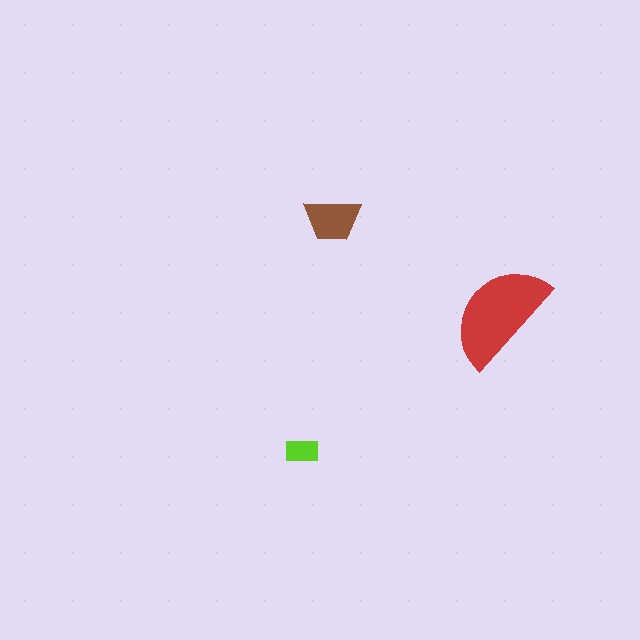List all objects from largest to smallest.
The red semicircle, the brown trapezoid, the lime rectangle.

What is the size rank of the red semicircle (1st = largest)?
1st.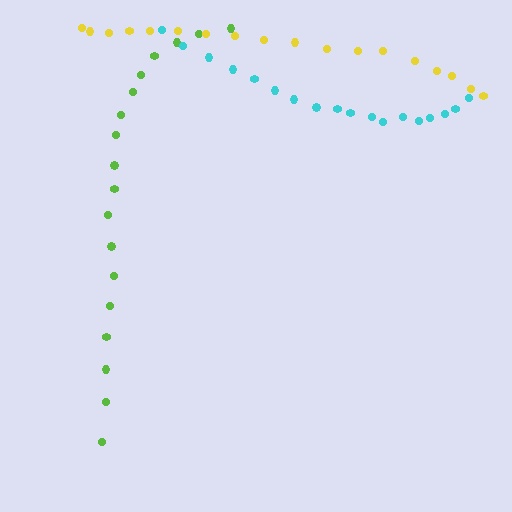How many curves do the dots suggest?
There are 3 distinct paths.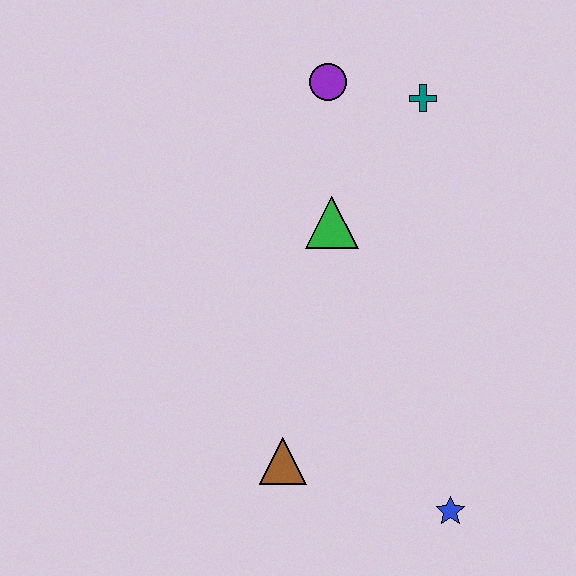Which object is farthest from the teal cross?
The blue star is farthest from the teal cross.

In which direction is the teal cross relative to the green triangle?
The teal cross is above the green triangle.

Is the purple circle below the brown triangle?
No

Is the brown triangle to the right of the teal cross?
No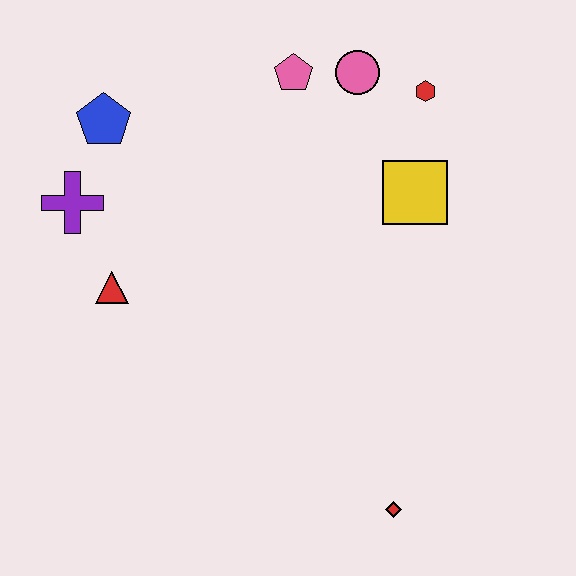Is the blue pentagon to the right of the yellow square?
No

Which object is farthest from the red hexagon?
The red diamond is farthest from the red hexagon.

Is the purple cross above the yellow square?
No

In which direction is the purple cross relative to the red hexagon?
The purple cross is to the left of the red hexagon.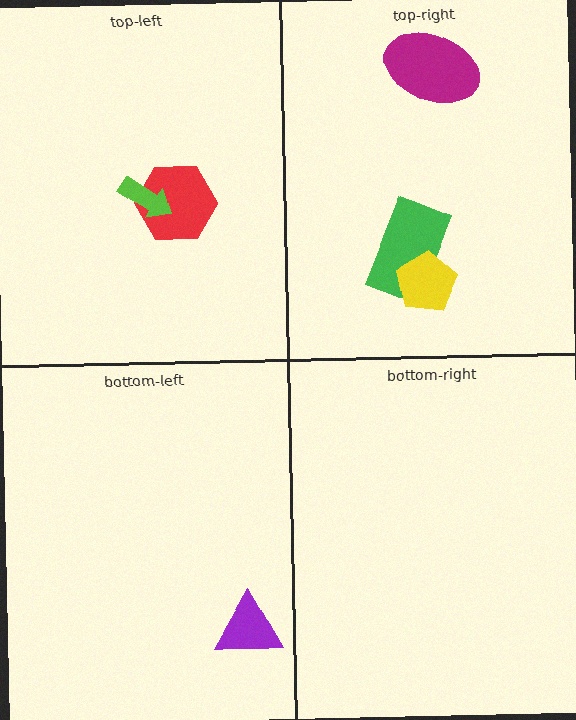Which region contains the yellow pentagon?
The top-right region.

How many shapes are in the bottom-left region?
1.